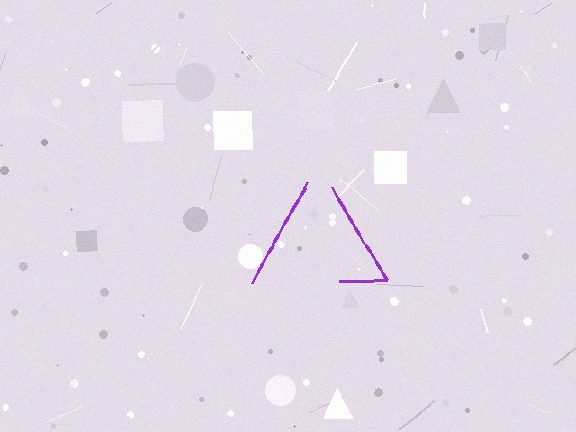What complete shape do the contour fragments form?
The contour fragments form a triangle.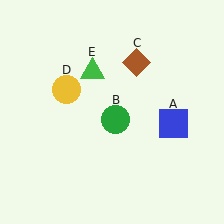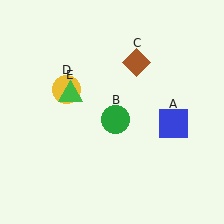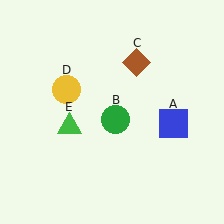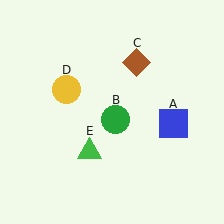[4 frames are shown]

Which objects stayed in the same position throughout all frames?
Blue square (object A) and green circle (object B) and brown diamond (object C) and yellow circle (object D) remained stationary.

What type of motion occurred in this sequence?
The green triangle (object E) rotated counterclockwise around the center of the scene.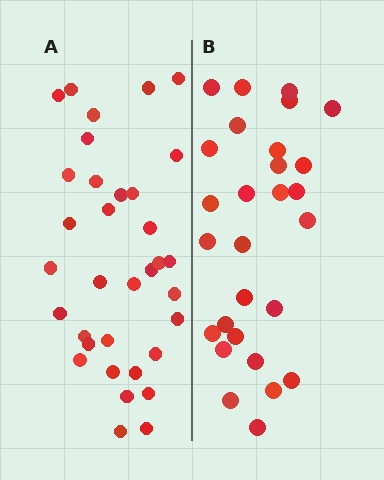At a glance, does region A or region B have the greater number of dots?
Region A (the left region) has more dots.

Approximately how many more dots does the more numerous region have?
Region A has about 6 more dots than region B.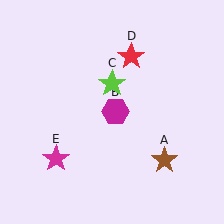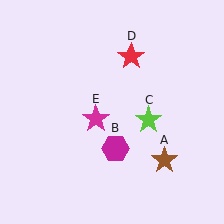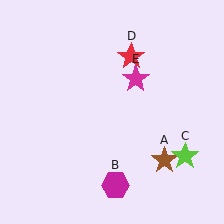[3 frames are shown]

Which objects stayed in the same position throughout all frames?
Brown star (object A) and red star (object D) remained stationary.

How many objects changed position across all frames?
3 objects changed position: magenta hexagon (object B), lime star (object C), magenta star (object E).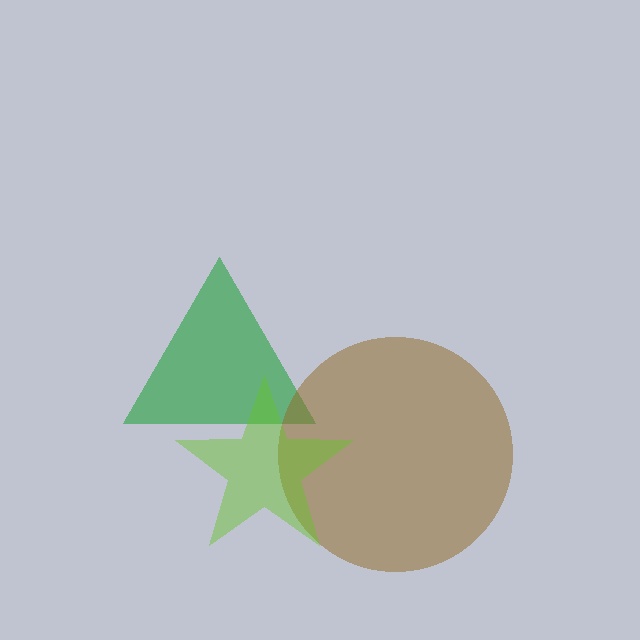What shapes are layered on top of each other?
The layered shapes are: a green triangle, a brown circle, a lime star.